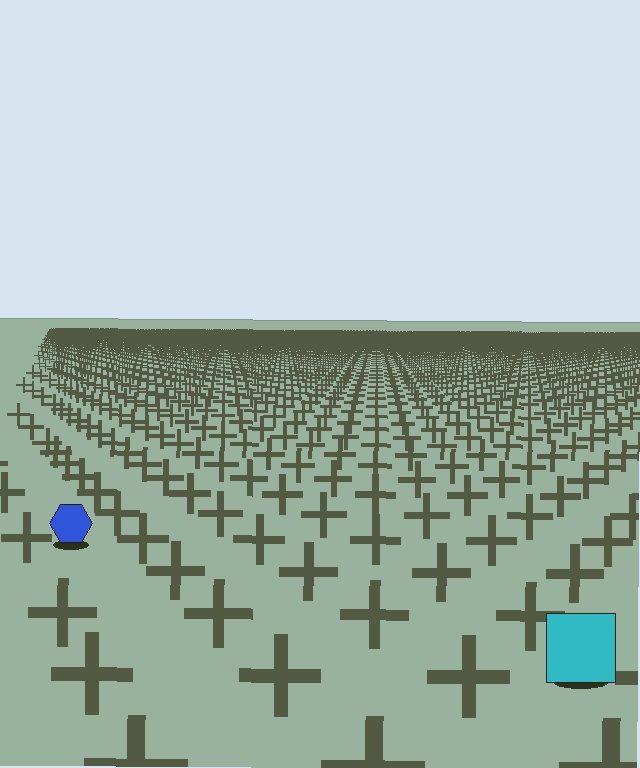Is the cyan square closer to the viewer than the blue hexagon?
Yes. The cyan square is closer — you can tell from the texture gradient: the ground texture is coarser near it.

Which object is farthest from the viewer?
The blue hexagon is farthest from the viewer. It appears smaller and the ground texture around it is denser.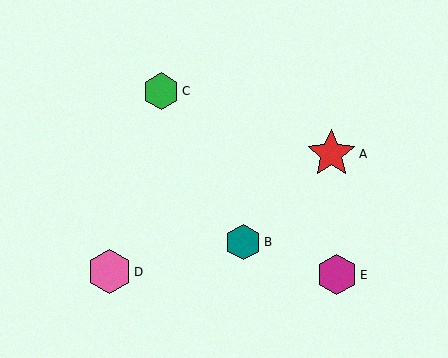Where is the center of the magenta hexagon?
The center of the magenta hexagon is at (337, 275).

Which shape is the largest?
The red star (labeled A) is the largest.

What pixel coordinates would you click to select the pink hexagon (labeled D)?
Click at (109, 272) to select the pink hexagon D.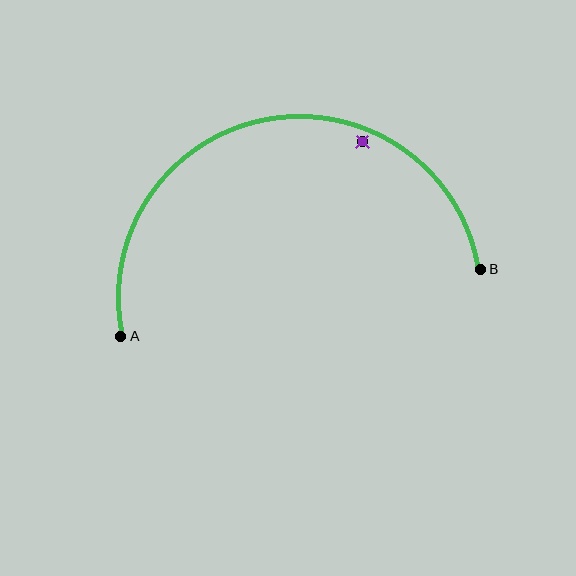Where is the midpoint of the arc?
The arc midpoint is the point on the curve farthest from the straight line joining A and B. It sits above that line.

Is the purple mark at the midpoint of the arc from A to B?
No — the purple mark does not lie on the arc at all. It sits slightly inside the curve.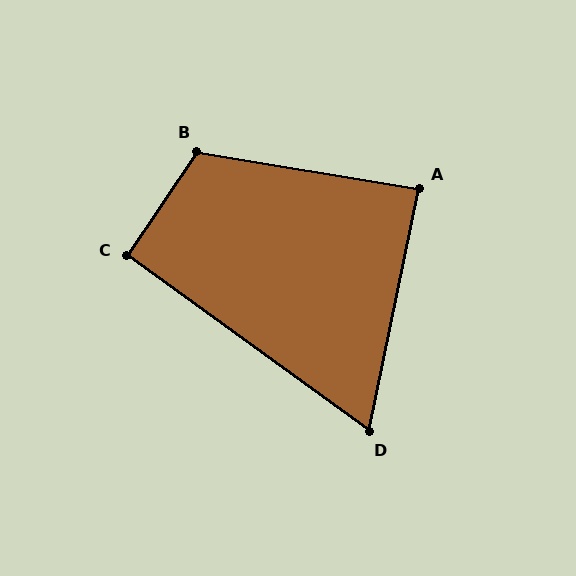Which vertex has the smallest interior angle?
D, at approximately 66 degrees.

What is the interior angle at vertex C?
Approximately 92 degrees (approximately right).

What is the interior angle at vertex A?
Approximately 88 degrees (approximately right).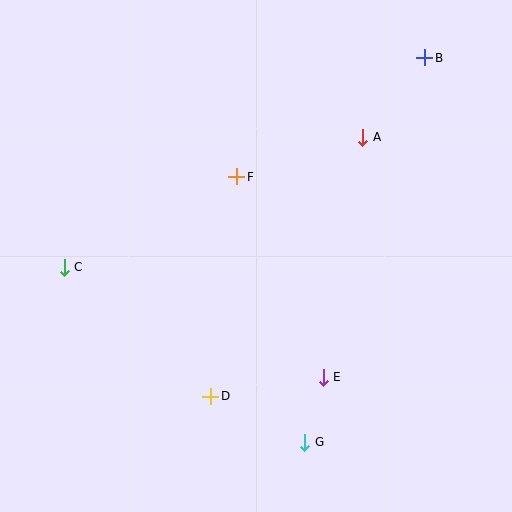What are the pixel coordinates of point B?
Point B is at (425, 58).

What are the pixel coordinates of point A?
Point A is at (363, 137).